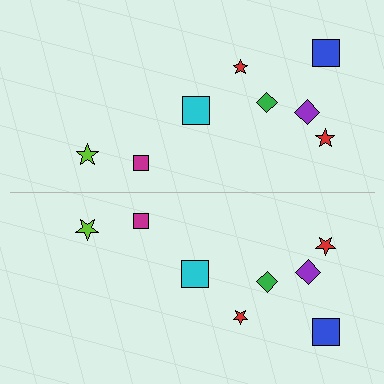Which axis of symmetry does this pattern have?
The pattern has a horizontal axis of symmetry running through the center of the image.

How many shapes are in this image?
There are 16 shapes in this image.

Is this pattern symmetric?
Yes, this pattern has bilateral (reflection) symmetry.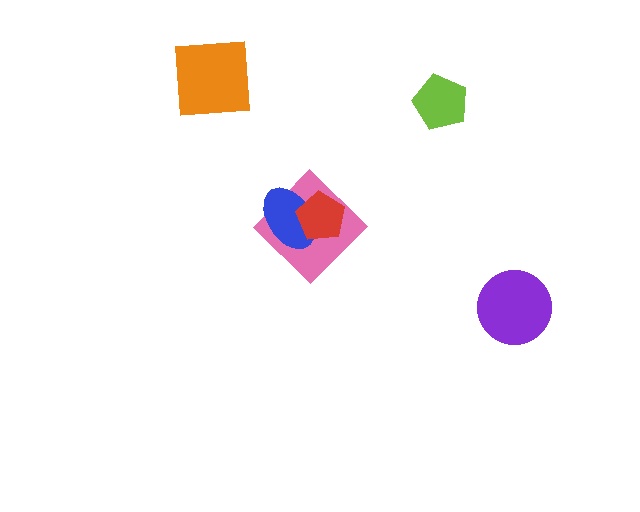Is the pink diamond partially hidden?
Yes, it is partially covered by another shape.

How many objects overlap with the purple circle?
0 objects overlap with the purple circle.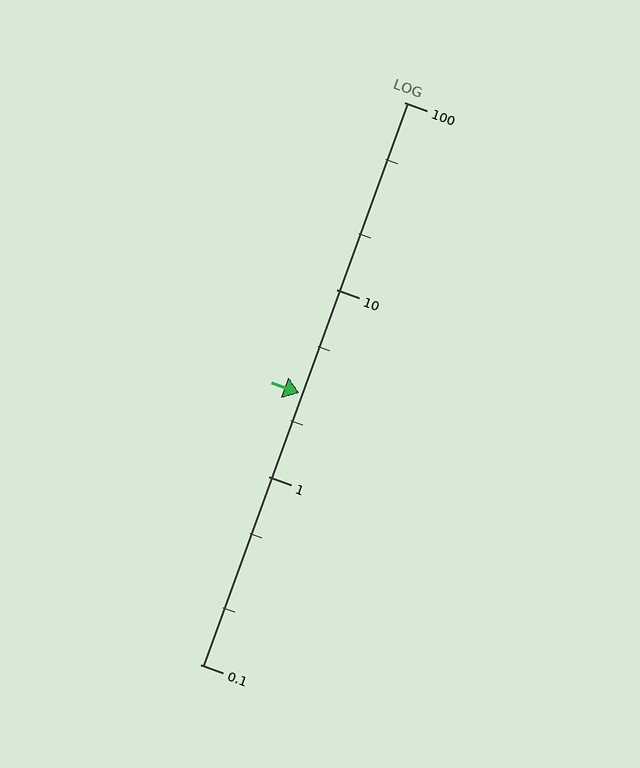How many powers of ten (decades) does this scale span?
The scale spans 3 decades, from 0.1 to 100.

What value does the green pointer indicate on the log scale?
The pointer indicates approximately 2.8.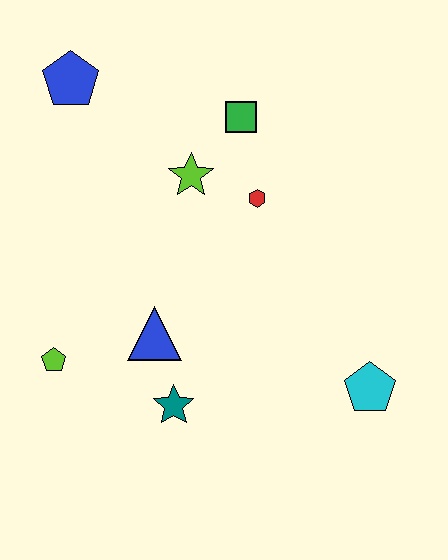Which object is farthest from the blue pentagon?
The cyan pentagon is farthest from the blue pentagon.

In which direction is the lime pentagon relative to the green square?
The lime pentagon is below the green square.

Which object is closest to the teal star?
The blue triangle is closest to the teal star.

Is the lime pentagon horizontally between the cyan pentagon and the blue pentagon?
No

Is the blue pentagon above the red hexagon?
Yes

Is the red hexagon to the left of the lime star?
No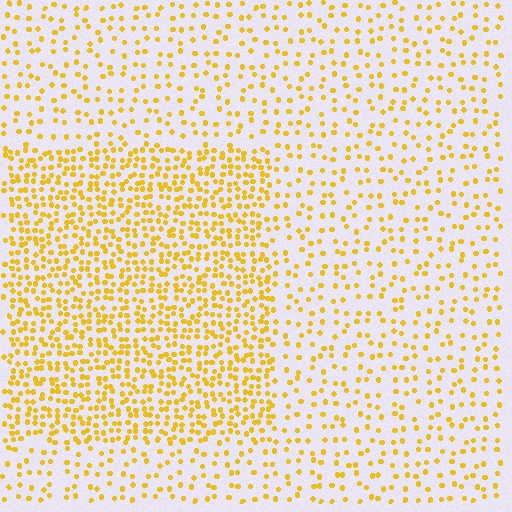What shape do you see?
I see a rectangle.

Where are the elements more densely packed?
The elements are more densely packed inside the rectangle boundary.